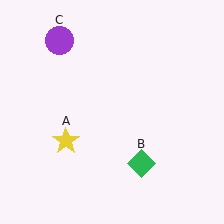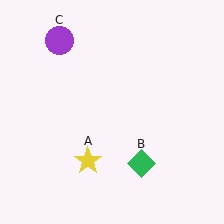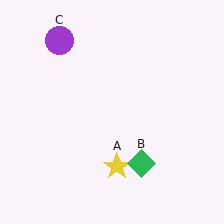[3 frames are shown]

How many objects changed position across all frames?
1 object changed position: yellow star (object A).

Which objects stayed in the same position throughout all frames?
Green diamond (object B) and purple circle (object C) remained stationary.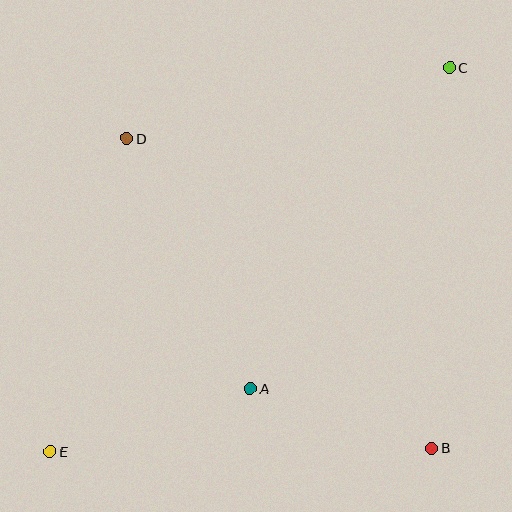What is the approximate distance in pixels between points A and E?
The distance between A and E is approximately 210 pixels.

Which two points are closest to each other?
Points A and B are closest to each other.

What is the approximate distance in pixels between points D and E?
The distance between D and E is approximately 323 pixels.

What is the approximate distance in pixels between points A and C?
The distance between A and C is approximately 378 pixels.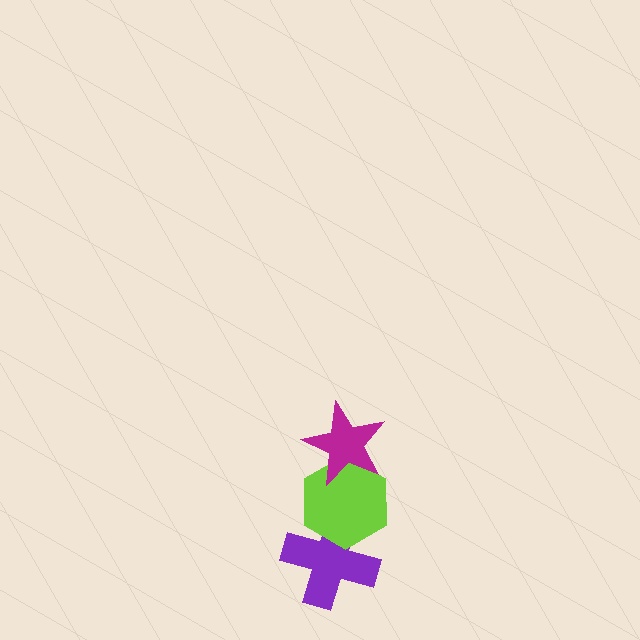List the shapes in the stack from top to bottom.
From top to bottom: the magenta star, the lime hexagon, the purple cross.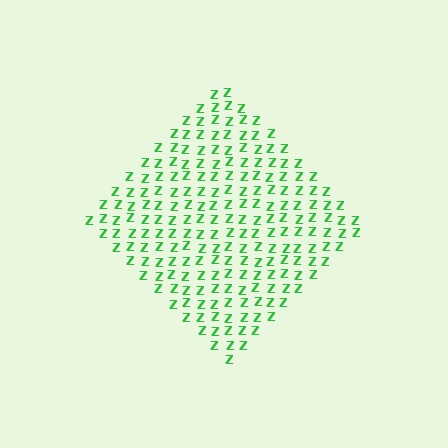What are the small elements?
The small elements are letter Z's.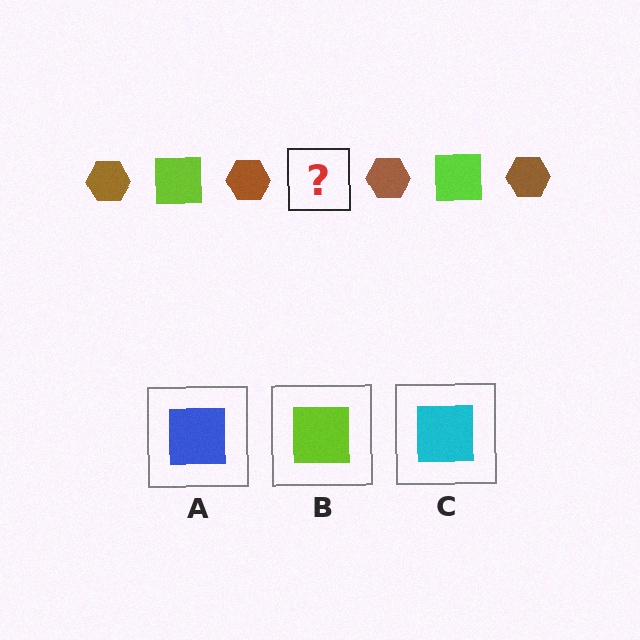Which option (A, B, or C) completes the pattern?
B.